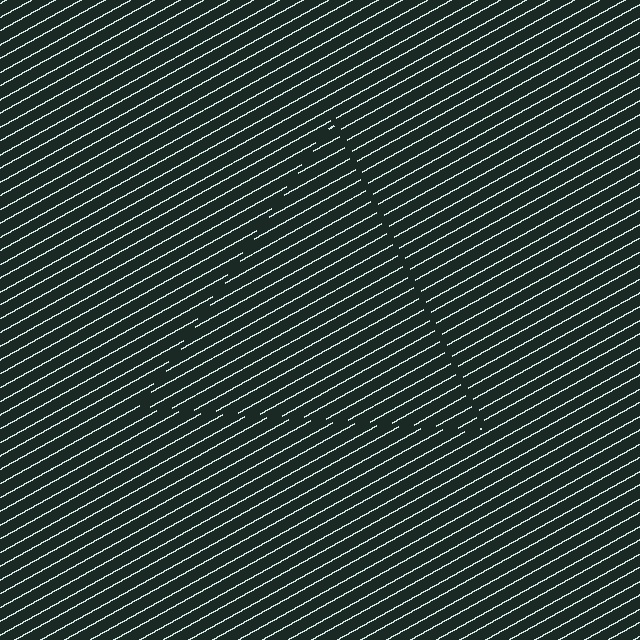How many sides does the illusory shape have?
3 sides — the line-ends trace a triangle.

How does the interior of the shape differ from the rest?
The interior of the shape contains the same grating, shifted by half a period — the contour is defined by the phase discontinuity where line-ends from the inner and outer gratings abut.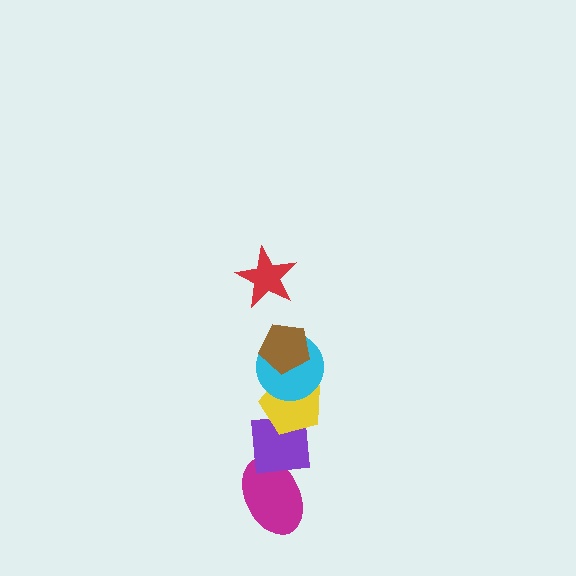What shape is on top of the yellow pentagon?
The cyan circle is on top of the yellow pentagon.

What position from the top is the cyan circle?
The cyan circle is 3rd from the top.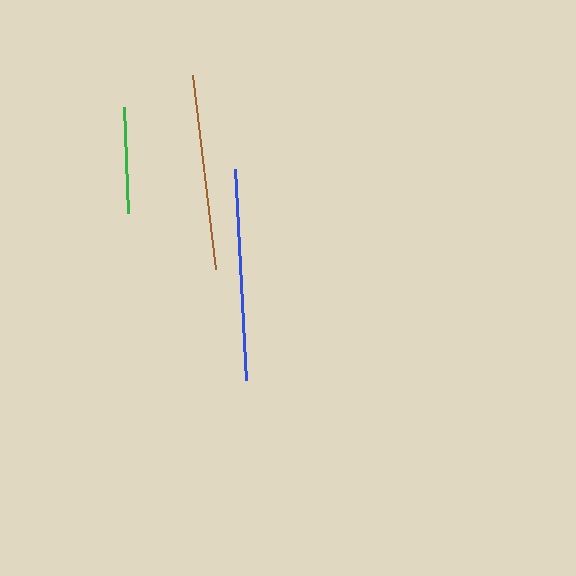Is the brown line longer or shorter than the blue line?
The blue line is longer than the brown line.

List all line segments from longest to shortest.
From longest to shortest: blue, brown, green.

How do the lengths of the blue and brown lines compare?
The blue and brown lines are approximately the same length.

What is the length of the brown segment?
The brown segment is approximately 195 pixels long.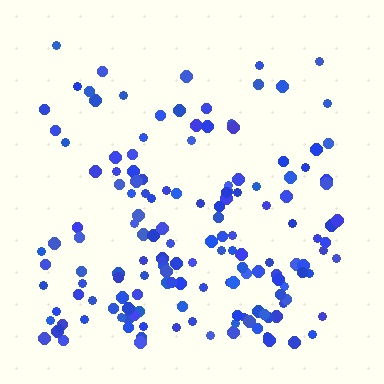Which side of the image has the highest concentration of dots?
The bottom.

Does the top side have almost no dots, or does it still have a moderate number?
Still a moderate number, just noticeably fewer than the bottom.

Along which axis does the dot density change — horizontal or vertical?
Vertical.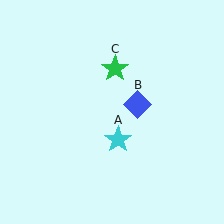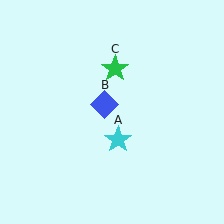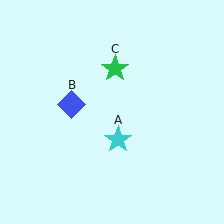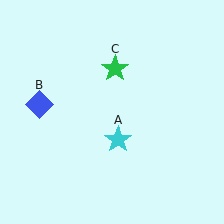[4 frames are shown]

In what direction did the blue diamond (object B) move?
The blue diamond (object B) moved left.